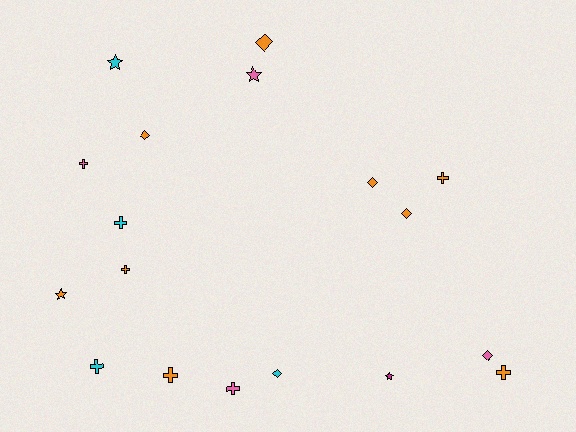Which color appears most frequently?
Orange, with 9 objects.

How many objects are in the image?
There are 18 objects.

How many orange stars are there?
There is 1 orange star.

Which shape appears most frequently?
Cross, with 8 objects.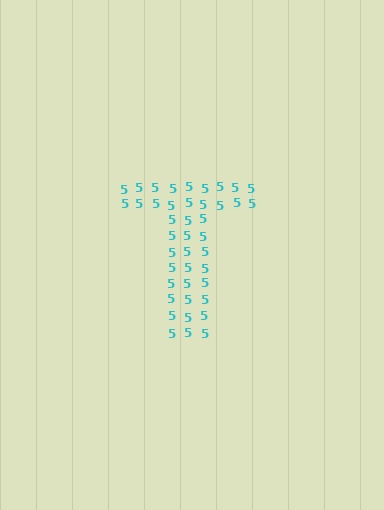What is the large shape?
The large shape is the letter T.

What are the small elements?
The small elements are digit 5's.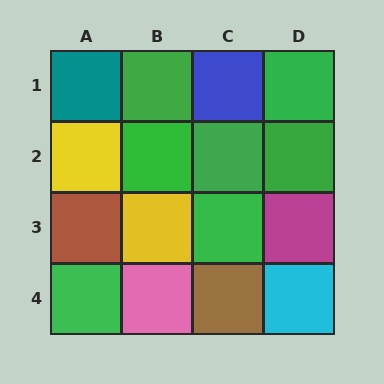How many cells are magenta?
1 cell is magenta.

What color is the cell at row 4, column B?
Pink.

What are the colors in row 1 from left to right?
Teal, green, blue, green.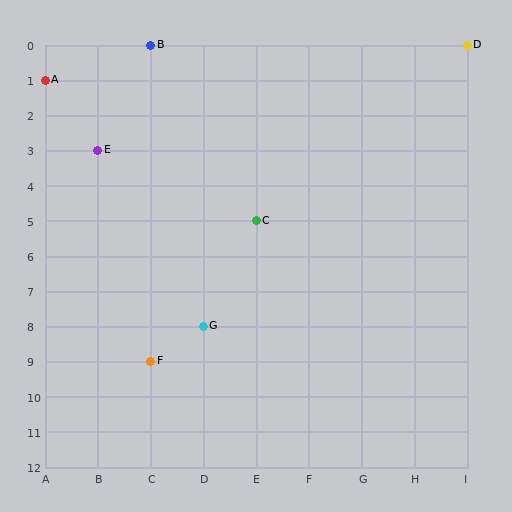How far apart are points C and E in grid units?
Points C and E are 3 columns and 2 rows apart (about 3.6 grid units diagonally).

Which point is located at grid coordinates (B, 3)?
Point E is at (B, 3).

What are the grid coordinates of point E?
Point E is at grid coordinates (B, 3).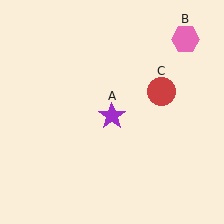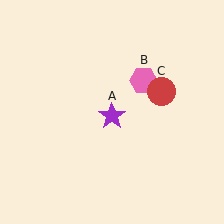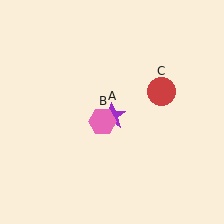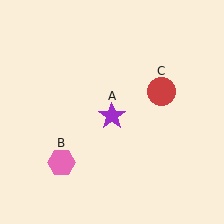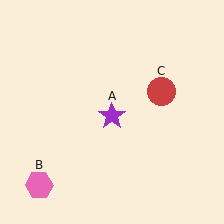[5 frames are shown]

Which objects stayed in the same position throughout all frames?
Purple star (object A) and red circle (object C) remained stationary.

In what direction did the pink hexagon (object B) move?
The pink hexagon (object B) moved down and to the left.